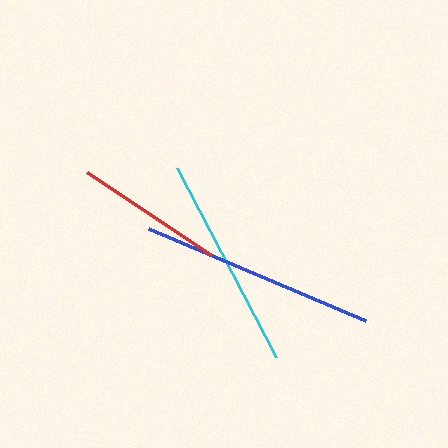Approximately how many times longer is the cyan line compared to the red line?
The cyan line is approximately 1.4 times the length of the red line.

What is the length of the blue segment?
The blue segment is approximately 235 pixels long.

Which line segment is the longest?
The blue line is the longest at approximately 235 pixels.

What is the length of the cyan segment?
The cyan segment is approximately 213 pixels long.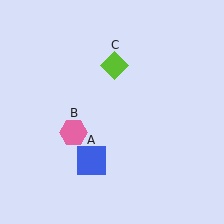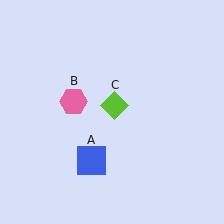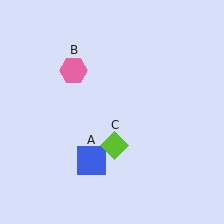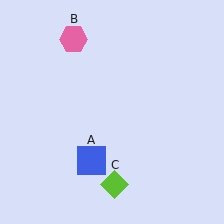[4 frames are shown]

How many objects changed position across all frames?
2 objects changed position: pink hexagon (object B), lime diamond (object C).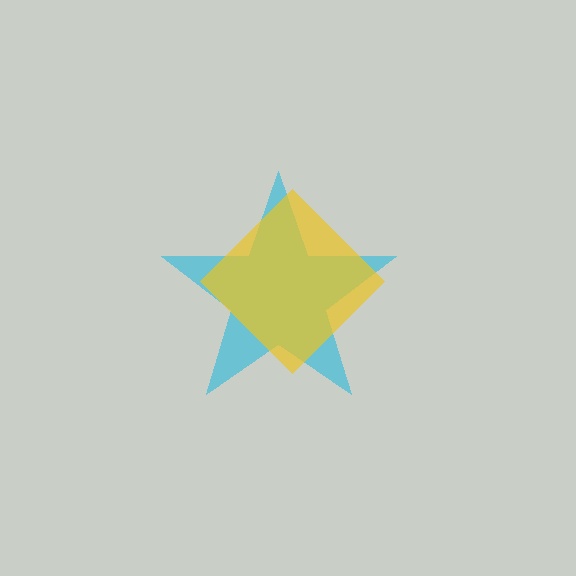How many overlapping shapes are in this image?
There are 2 overlapping shapes in the image.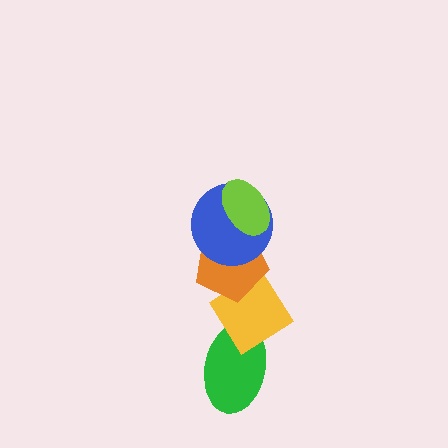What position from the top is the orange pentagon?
The orange pentagon is 3rd from the top.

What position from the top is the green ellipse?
The green ellipse is 5th from the top.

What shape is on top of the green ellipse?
The yellow diamond is on top of the green ellipse.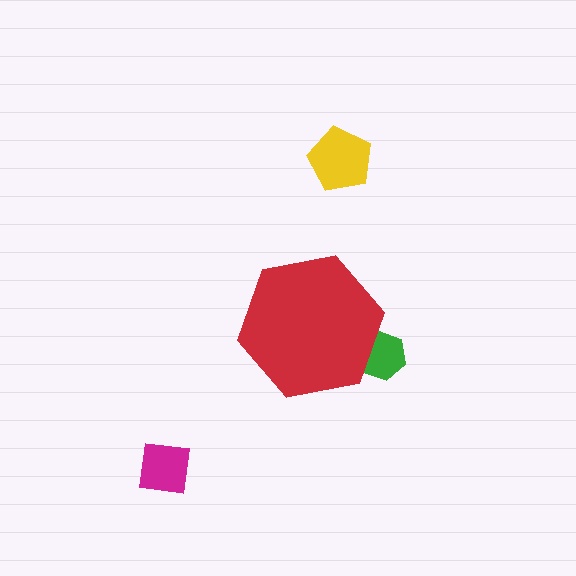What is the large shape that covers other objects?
A red hexagon.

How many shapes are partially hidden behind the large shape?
1 shape is partially hidden.